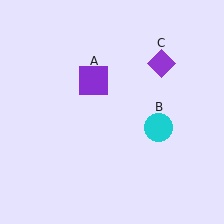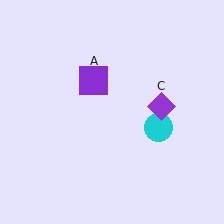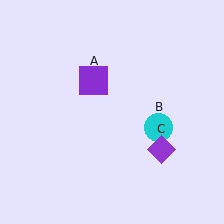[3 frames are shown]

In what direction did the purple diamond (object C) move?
The purple diamond (object C) moved down.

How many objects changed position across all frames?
1 object changed position: purple diamond (object C).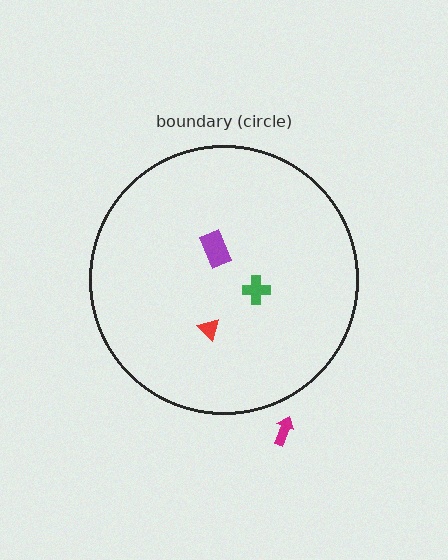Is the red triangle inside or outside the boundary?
Inside.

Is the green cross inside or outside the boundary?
Inside.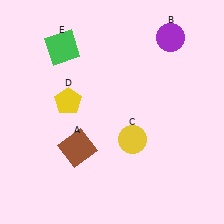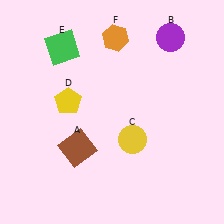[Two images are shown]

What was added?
An orange hexagon (F) was added in Image 2.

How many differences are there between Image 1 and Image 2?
There is 1 difference between the two images.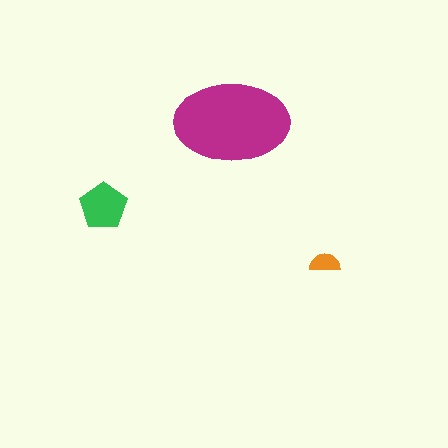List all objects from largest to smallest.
The magenta ellipse, the green pentagon, the orange semicircle.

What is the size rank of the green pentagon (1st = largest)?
2nd.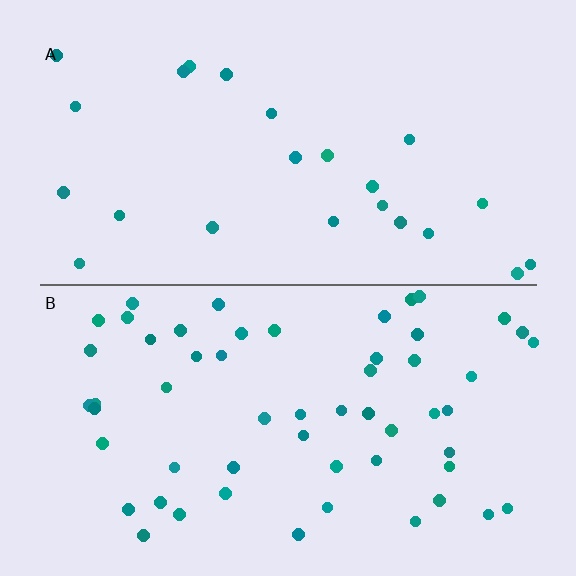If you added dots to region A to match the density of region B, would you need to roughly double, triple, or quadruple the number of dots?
Approximately double.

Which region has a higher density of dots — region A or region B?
B (the bottom).